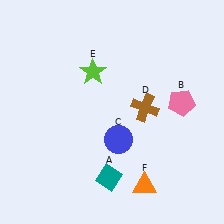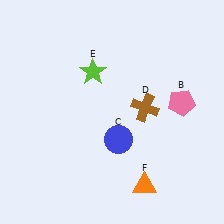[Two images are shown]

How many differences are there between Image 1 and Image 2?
There is 1 difference between the two images.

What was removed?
The teal diamond (A) was removed in Image 2.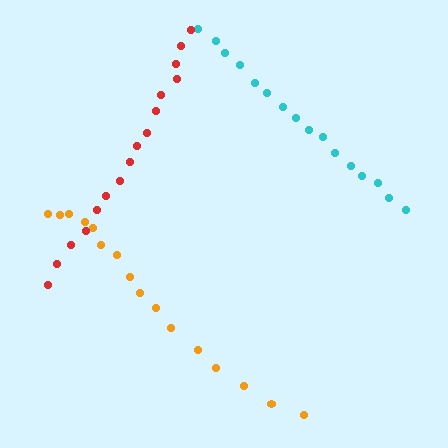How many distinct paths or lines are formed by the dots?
There are 3 distinct paths.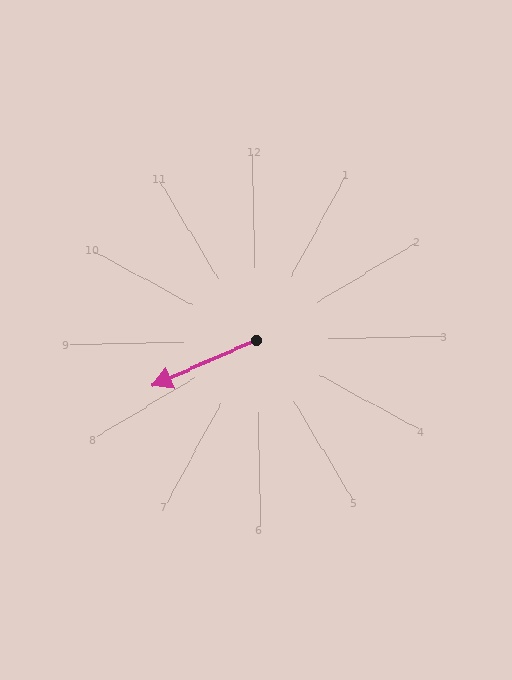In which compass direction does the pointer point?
West.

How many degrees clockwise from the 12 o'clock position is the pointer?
Approximately 248 degrees.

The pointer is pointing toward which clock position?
Roughly 8 o'clock.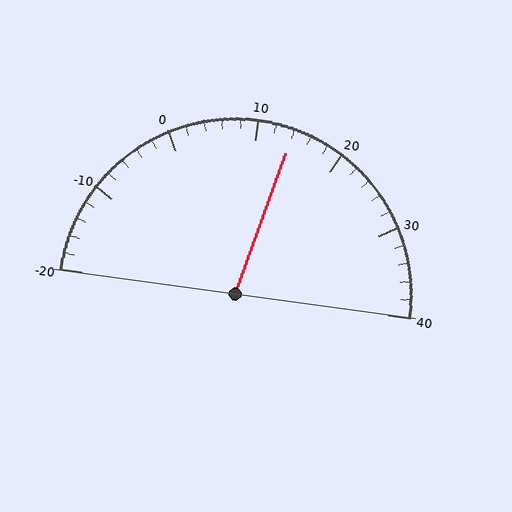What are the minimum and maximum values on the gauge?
The gauge ranges from -20 to 40.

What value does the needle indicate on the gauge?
The needle indicates approximately 14.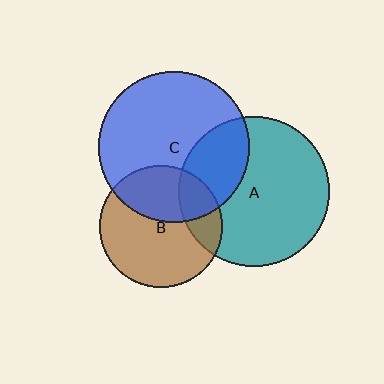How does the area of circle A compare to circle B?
Approximately 1.5 times.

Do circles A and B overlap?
Yes.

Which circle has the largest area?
Circle C (blue).